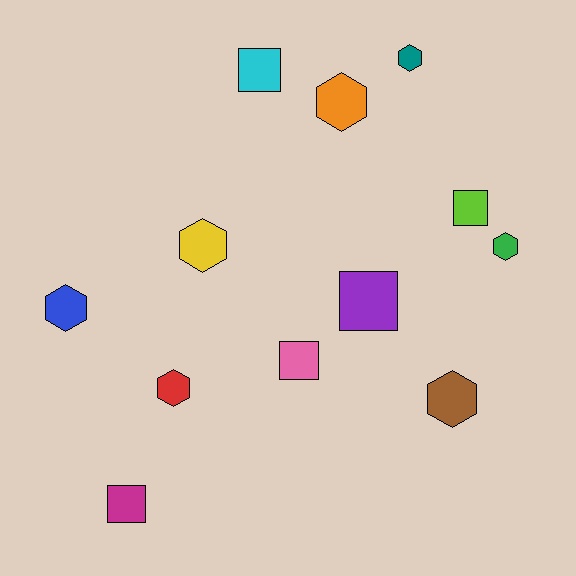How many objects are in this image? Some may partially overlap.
There are 12 objects.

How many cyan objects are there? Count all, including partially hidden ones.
There is 1 cyan object.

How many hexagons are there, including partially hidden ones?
There are 7 hexagons.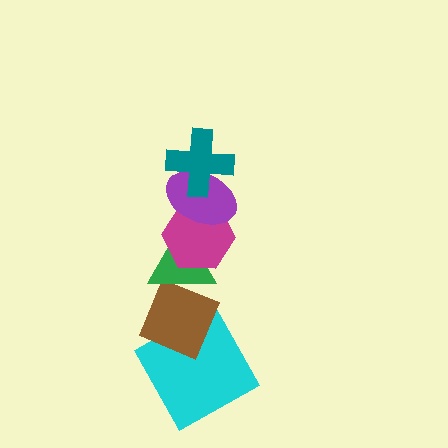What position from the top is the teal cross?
The teal cross is 1st from the top.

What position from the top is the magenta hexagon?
The magenta hexagon is 3rd from the top.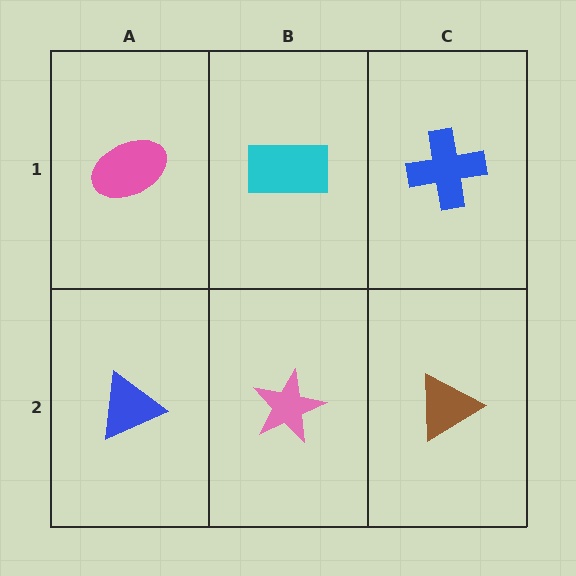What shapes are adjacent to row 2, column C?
A blue cross (row 1, column C), a pink star (row 2, column B).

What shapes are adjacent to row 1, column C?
A brown triangle (row 2, column C), a cyan rectangle (row 1, column B).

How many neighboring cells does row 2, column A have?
2.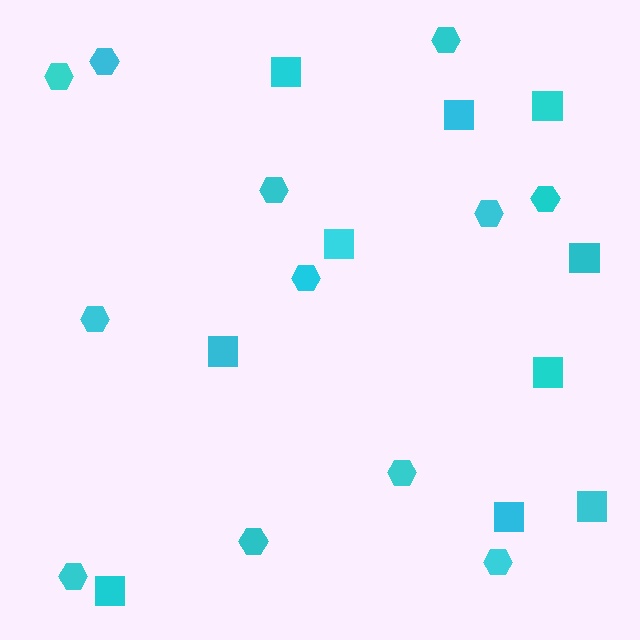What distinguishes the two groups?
There are 2 groups: one group of hexagons (12) and one group of squares (10).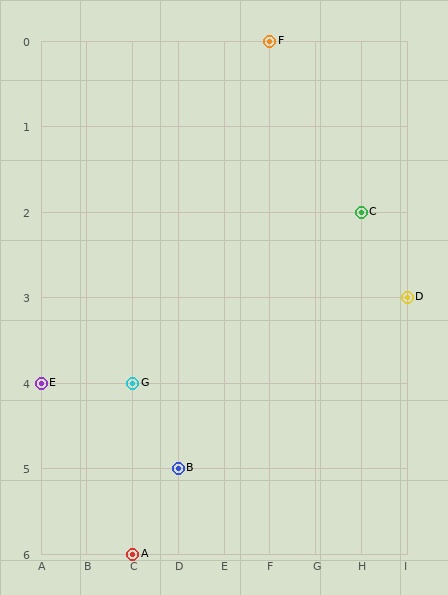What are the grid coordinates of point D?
Point D is at grid coordinates (I, 3).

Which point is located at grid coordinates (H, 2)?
Point C is at (H, 2).